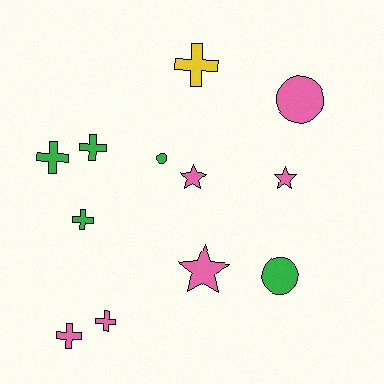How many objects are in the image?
There are 12 objects.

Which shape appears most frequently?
Cross, with 6 objects.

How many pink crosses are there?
There are 2 pink crosses.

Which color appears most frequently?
Pink, with 6 objects.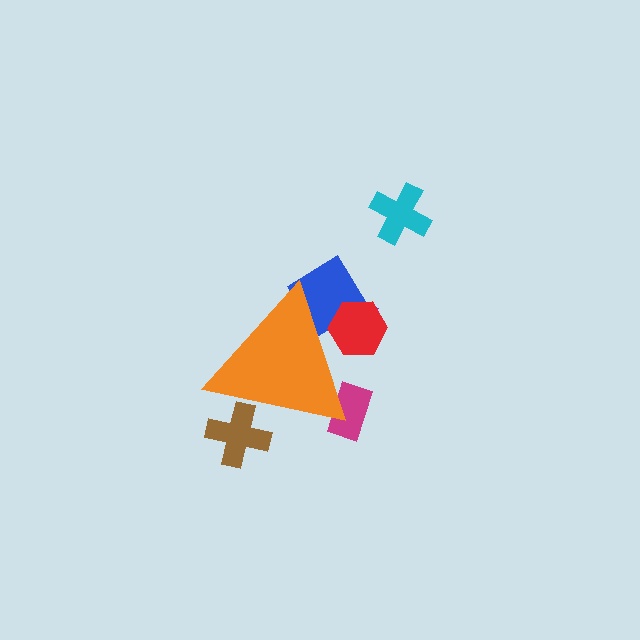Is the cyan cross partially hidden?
No, the cyan cross is fully visible.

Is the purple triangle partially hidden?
Yes, the purple triangle is partially hidden behind the orange triangle.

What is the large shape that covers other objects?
An orange triangle.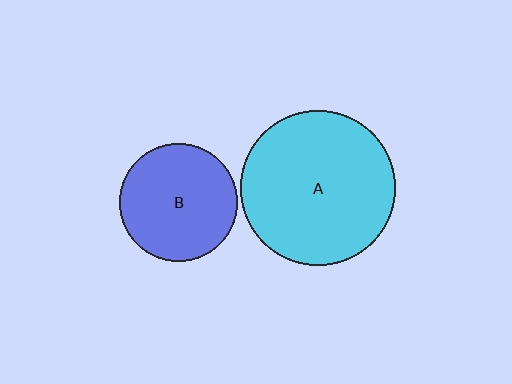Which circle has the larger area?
Circle A (cyan).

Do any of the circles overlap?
No, none of the circles overlap.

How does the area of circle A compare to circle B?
Approximately 1.7 times.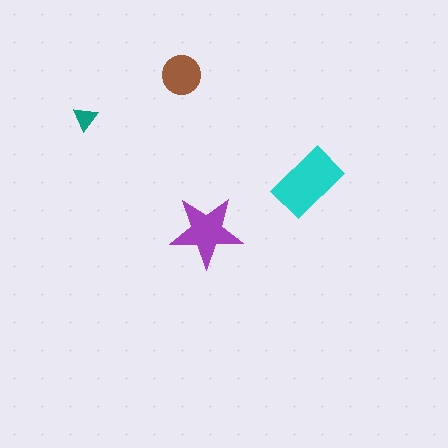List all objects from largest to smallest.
The cyan rectangle, the purple star, the brown circle, the teal triangle.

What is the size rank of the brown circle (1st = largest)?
3rd.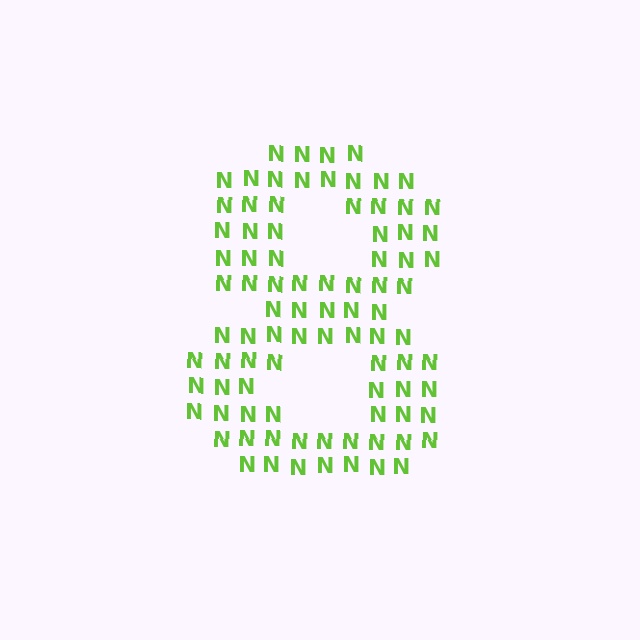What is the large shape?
The large shape is the digit 8.